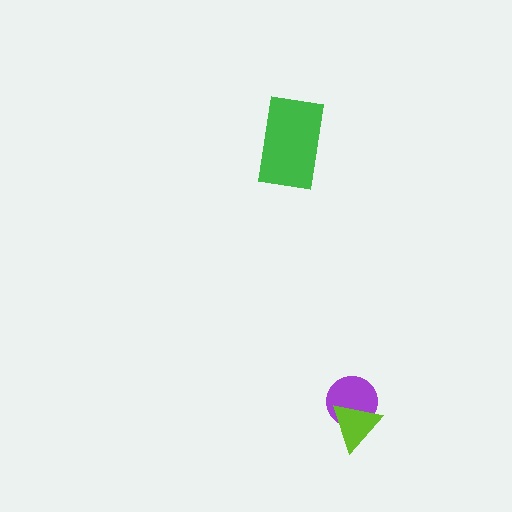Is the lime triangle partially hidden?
No, no other shape covers it.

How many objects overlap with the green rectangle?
0 objects overlap with the green rectangle.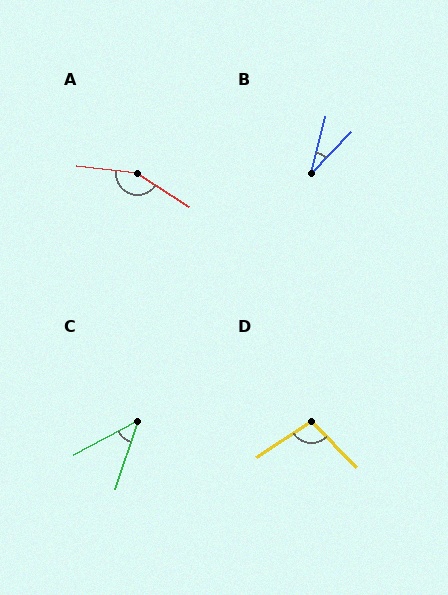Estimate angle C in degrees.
Approximately 43 degrees.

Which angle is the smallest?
B, at approximately 29 degrees.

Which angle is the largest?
A, at approximately 155 degrees.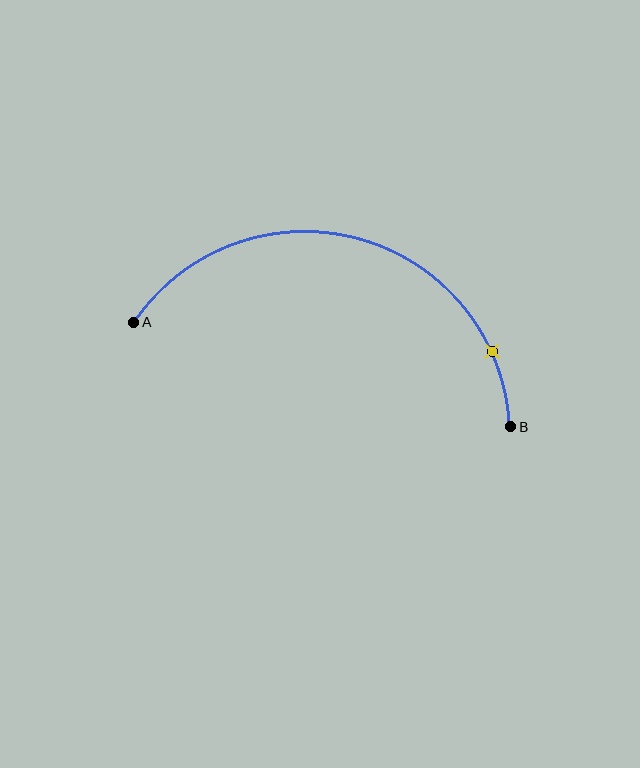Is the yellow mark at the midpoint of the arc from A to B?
No. The yellow mark lies on the arc but is closer to endpoint B. The arc midpoint would be at the point on the curve equidistant along the arc from both A and B.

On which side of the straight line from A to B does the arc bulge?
The arc bulges above the straight line connecting A and B.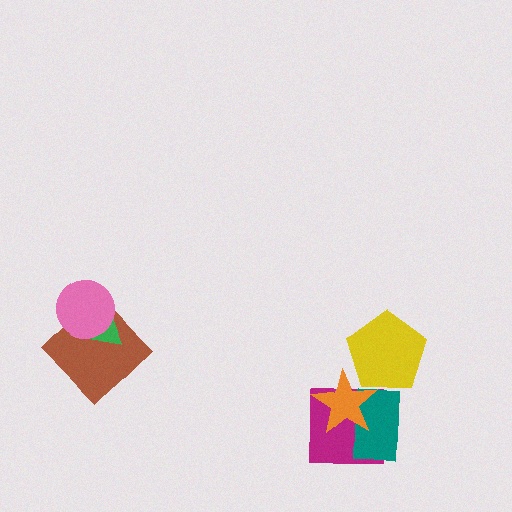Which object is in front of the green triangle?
The pink circle is in front of the green triangle.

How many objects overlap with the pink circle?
2 objects overlap with the pink circle.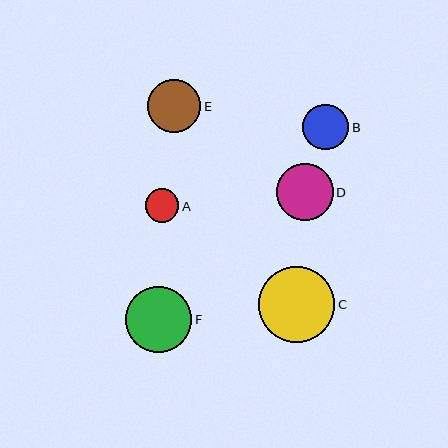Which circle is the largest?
Circle C is the largest with a size of approximately 76 pixels.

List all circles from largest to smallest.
From largest to smallest: C, F, D, E, B, A.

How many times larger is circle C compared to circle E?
Circle C is approximately 1.4 times the size of circle E.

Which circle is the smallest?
Circle A is the smallest with a size of approximately 33 pixels.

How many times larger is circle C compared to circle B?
Circle C is approximately 1.7 times the size of circle B.